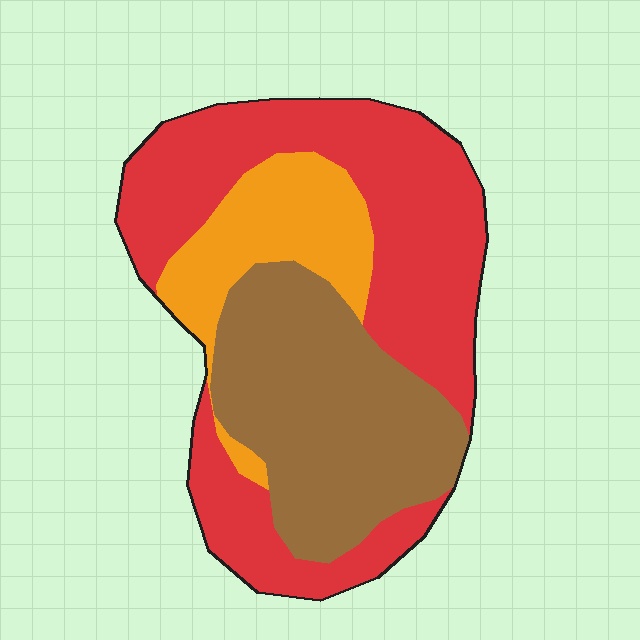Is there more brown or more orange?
Brown.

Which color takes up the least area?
Orange, at roughly 15%.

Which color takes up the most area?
Red, at roughly 50%.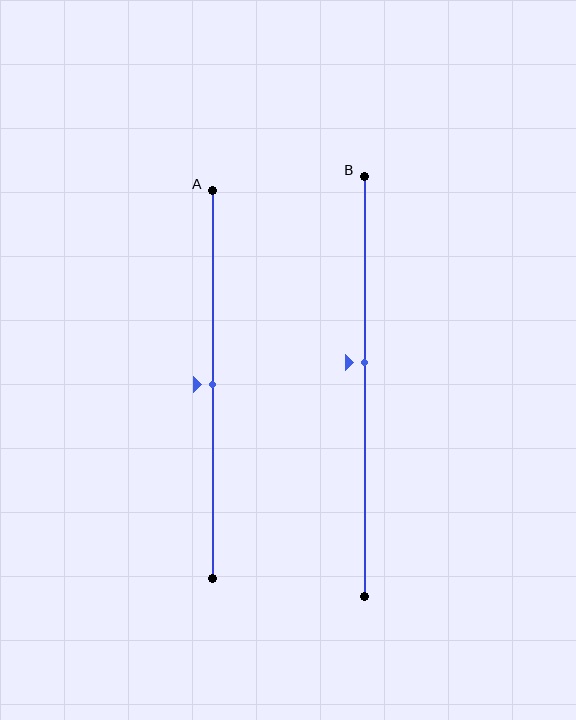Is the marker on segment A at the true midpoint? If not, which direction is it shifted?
Yes, the marker on segment A is at the true midpoint.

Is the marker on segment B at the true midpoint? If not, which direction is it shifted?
No, the marker on segment B is shifted upward by about 6% of the segment length.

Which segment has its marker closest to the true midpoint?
Segment A has its marker closest to the true midpoint.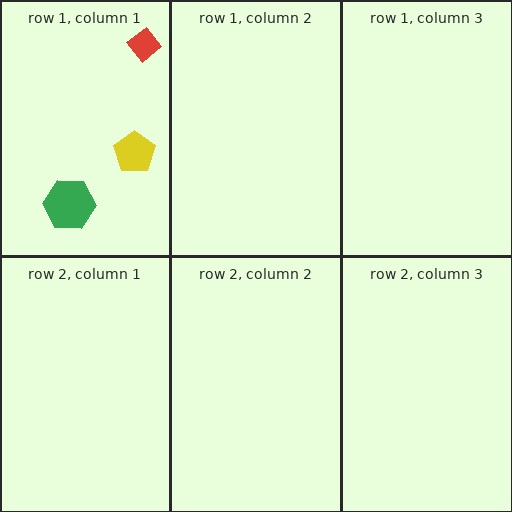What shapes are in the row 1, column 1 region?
The yellow pentagon, the green hexagon, the red diamond.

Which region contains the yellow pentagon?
The row 1, column 1 region.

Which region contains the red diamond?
The row 1, column 1 region.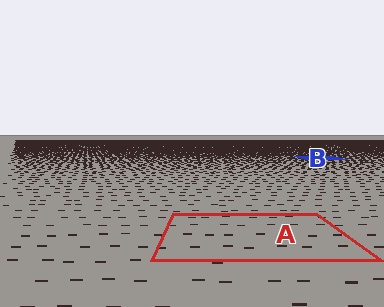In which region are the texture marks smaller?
The texture marks are smaller in region B, because it is farther away.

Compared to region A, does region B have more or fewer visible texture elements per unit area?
Region B has more texture elements per unit area — they are packed more densely because it is farther away.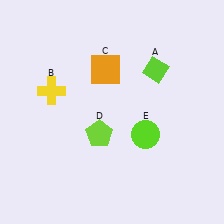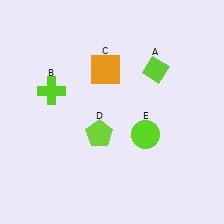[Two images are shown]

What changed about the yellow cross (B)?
In Image 1, B is yellow. In Image 2, it changed to lime.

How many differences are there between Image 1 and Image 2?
There is 1 difference between the two images.